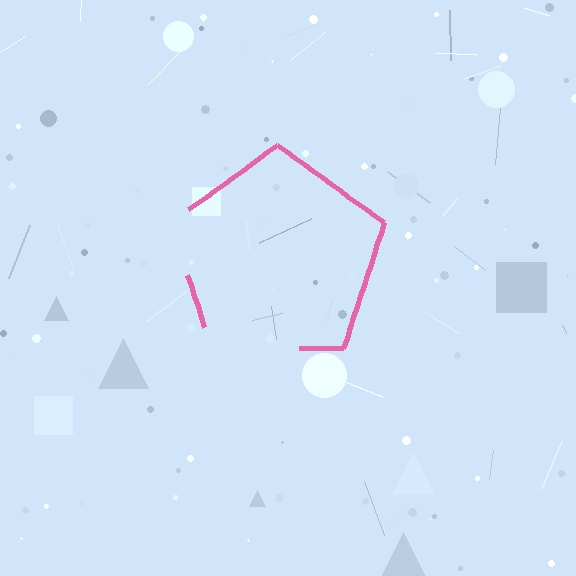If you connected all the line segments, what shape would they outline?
They would outline a pentagon.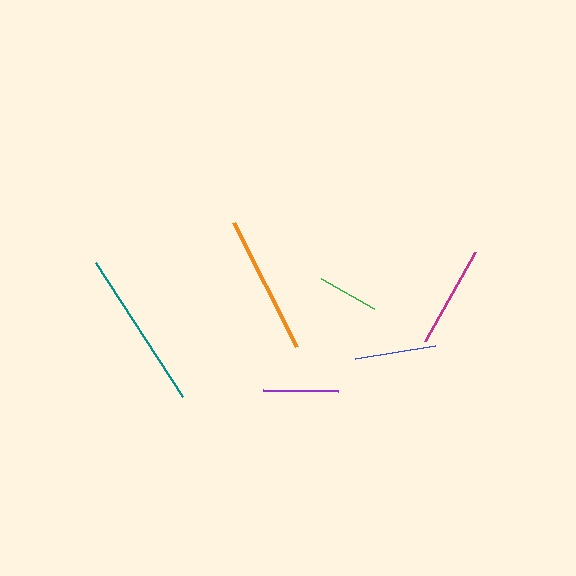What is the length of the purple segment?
The purple segment is approximately 75 pixels long.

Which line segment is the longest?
The teal line is the longest at approximately 159 pixels.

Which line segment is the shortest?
The green line is the shortest at approximately 61 pixels.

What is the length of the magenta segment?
The magenta segment is approximately 102 pixels long.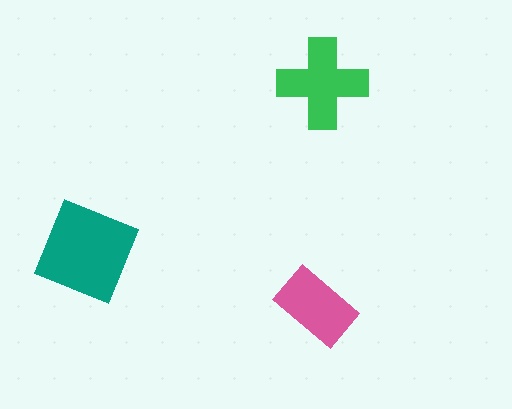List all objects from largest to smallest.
The teal diamond, the green cross, the pink rectangle.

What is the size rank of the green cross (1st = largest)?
2nd.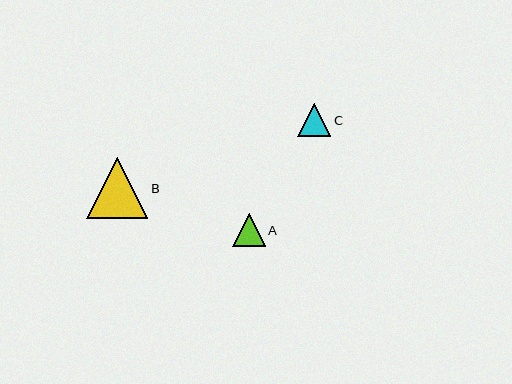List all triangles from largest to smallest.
From largest to smallest: B, C, A.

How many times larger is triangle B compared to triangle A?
Triangle B is approximately 1.9 times the size of triangle A.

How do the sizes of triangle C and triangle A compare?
Triangle C and triangle A are approximately the same size.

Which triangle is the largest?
Triangle B is the largest with a size of approximately 61 pixels.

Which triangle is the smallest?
Triangle A is the smallest with a size of approximately 32 pixels.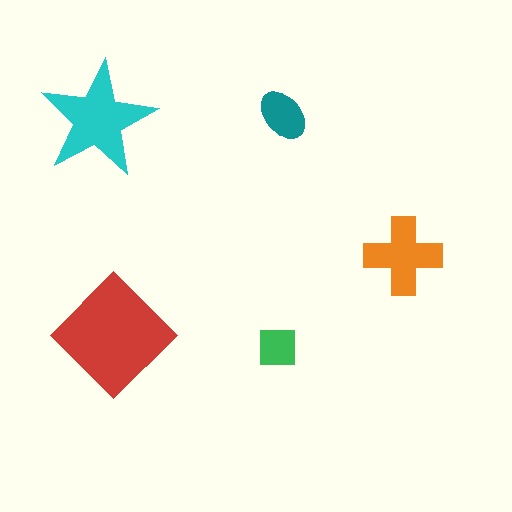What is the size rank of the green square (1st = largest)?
5th.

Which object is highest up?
The teal ellipse is topmost.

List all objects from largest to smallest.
The red diamond, the cyan star, the orange cross, the teal ellipse, the green square.